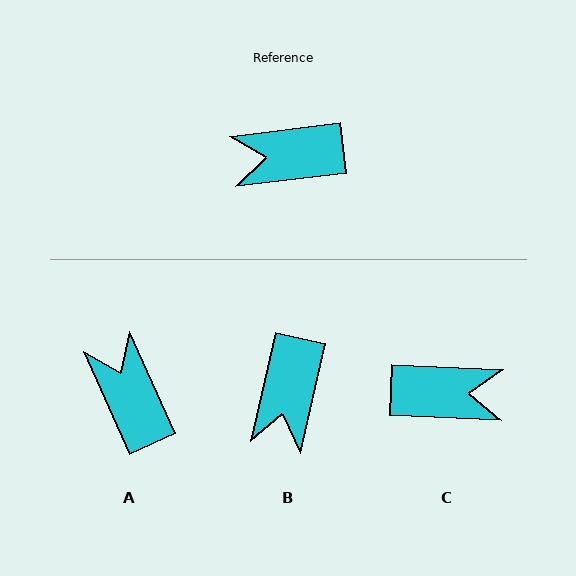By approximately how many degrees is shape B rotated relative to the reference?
Approximately 70 degrees counter-clockwise.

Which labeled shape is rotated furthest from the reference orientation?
C, about 171 degrees away.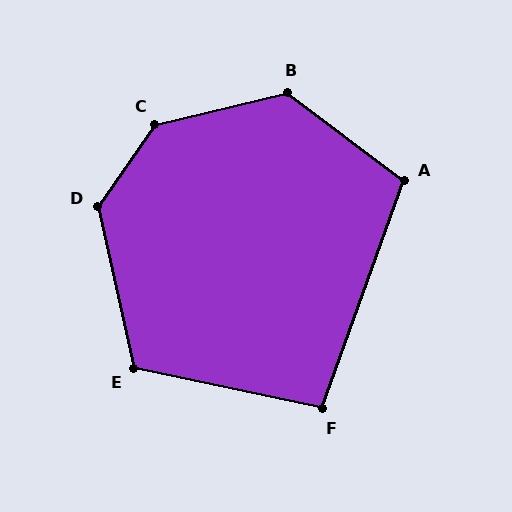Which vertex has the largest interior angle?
C, at approximately 138 degrees.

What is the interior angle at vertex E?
Approximately 114 degrees (obtuse).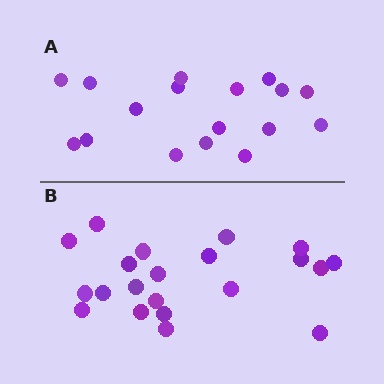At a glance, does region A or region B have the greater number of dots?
Region B (the bottom region) has more dots.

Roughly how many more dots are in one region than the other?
Region B has about 4 more dots than region A.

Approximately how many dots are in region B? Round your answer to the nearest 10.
About 20 dots. (The exact count is 21, which rounds to 20.)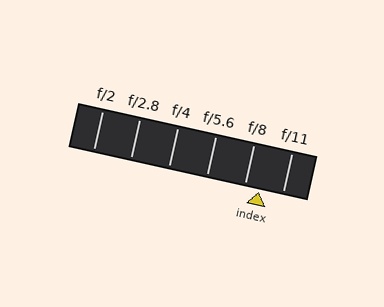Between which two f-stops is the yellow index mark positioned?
The index mark is between f/8 and f/11.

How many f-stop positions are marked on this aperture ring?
There are 6 f-stop positions marked.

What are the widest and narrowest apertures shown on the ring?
The widest aperture shown is f/2 and the narrowest is f/11.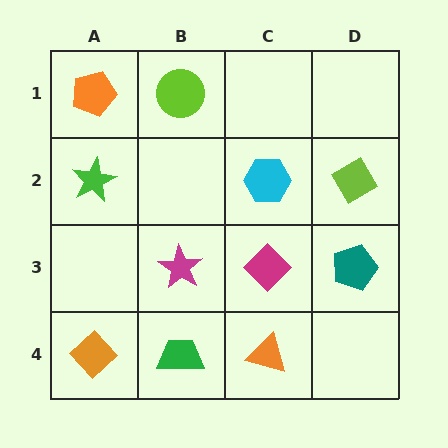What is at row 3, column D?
A teal pentagon.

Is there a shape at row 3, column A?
No, that cell is empty.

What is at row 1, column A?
An orange pentagon.